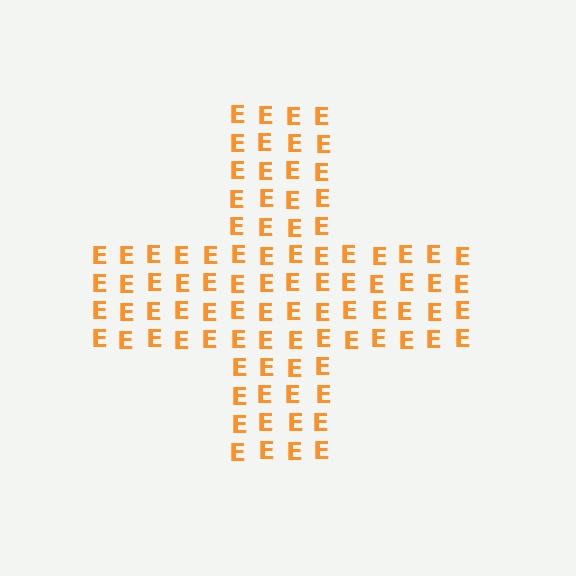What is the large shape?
The large shape is a cross.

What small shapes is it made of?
It is made of small letter E's.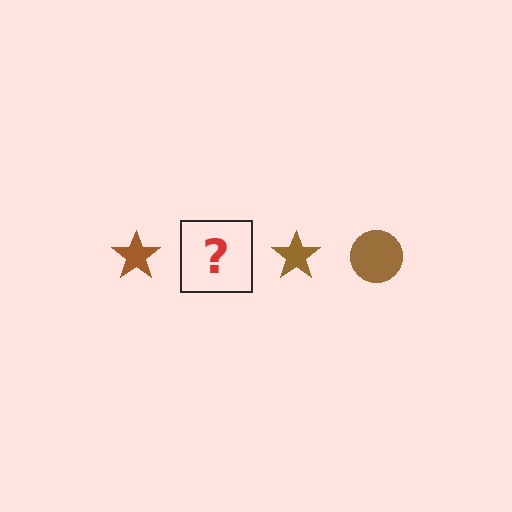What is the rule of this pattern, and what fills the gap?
The rule is that the pattern cycles through star, circle shapes in brown. The gap should be filled with a brown circle.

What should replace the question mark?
The question mark should be replaced with a brown circle.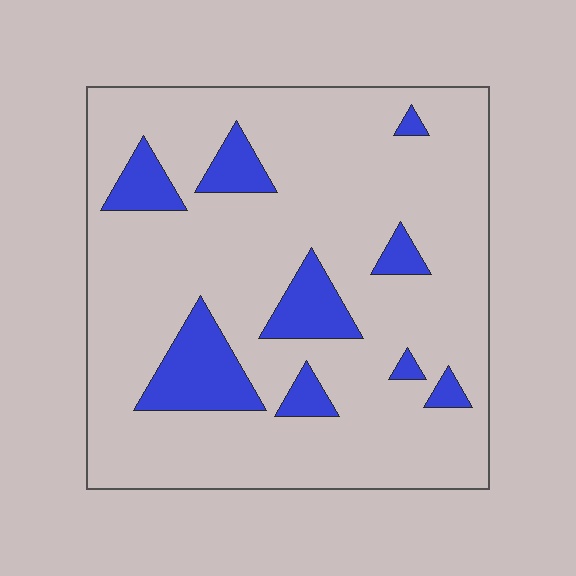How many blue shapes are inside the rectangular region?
9.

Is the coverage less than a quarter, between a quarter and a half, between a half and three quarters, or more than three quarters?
Less than a quarter.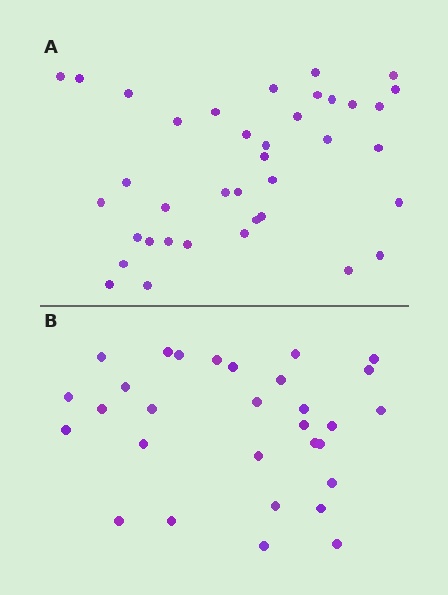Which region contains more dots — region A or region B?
Region A (the top region) has more dots.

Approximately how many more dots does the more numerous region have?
Region A has roughly 8 or so more dots than region B.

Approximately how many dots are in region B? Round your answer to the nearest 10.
About 30 dots.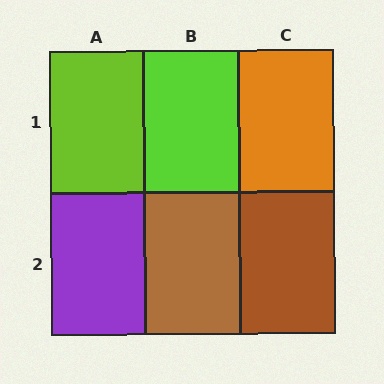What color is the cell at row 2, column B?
Brown.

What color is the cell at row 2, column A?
Purple.